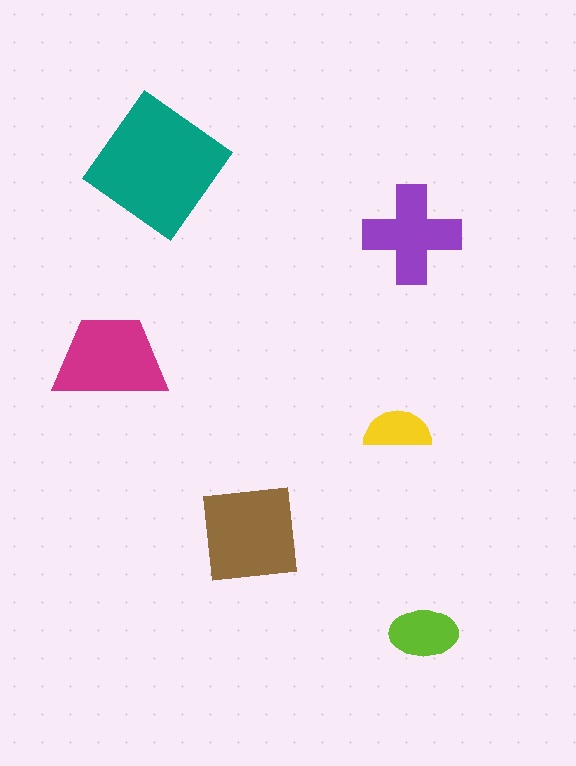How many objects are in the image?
There are 6 objects in the image.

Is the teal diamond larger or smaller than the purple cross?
Larger.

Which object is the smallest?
The yellow semicircle.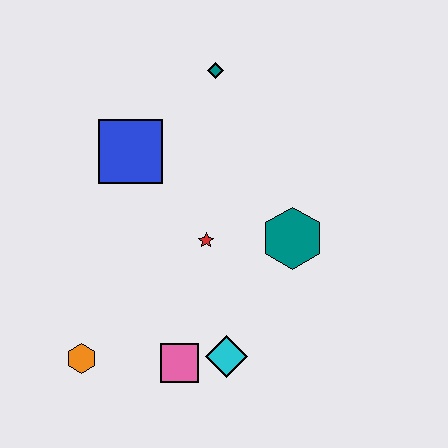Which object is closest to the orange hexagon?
The pink square is closest to the orange hexagon.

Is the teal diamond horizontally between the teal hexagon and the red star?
Yes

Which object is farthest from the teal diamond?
The orange hexagon is farthest from the teal diamond.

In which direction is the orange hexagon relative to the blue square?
The orange hexagon is below the blue square.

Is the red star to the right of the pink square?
Yes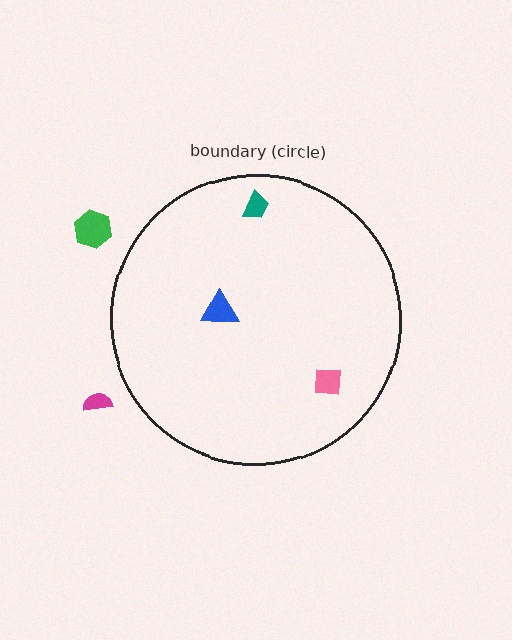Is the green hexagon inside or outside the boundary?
Outside.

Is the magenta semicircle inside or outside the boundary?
Outside.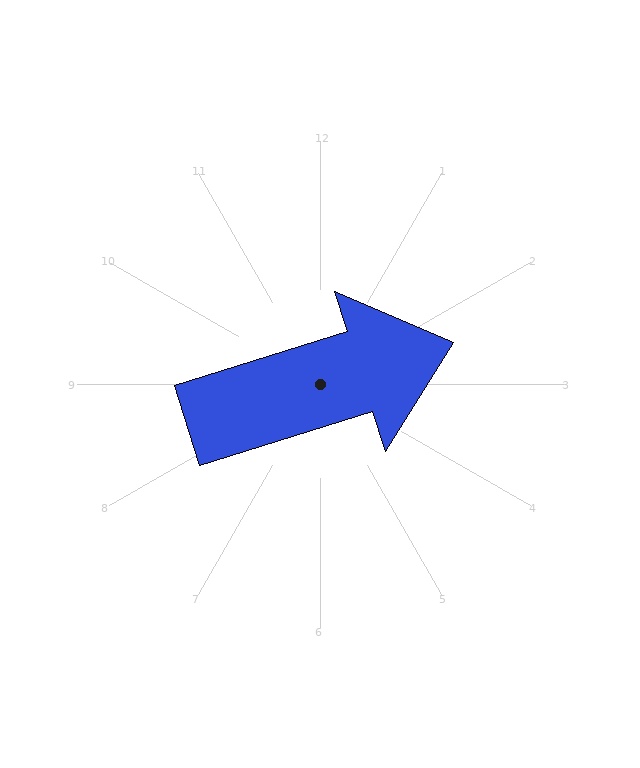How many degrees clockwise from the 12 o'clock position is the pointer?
Approximately 73 degrees.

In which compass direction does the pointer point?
East.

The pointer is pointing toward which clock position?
Roughly 2 o'clock.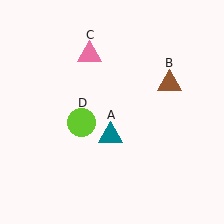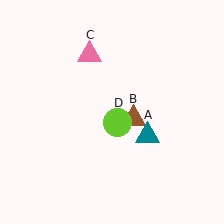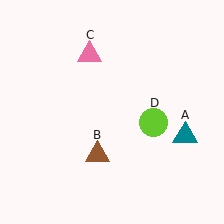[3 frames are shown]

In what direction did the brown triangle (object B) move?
The brown triangle (object B) moved down and to the left.